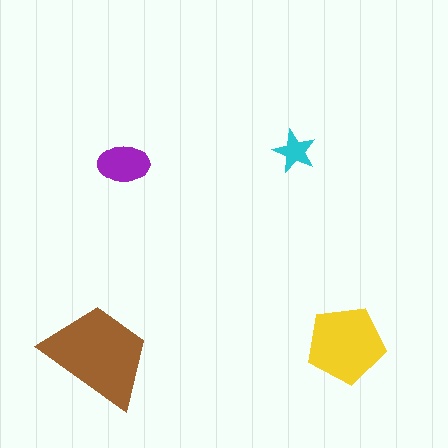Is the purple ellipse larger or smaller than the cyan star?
Larger.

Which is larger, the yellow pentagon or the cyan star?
The yellow pentagon.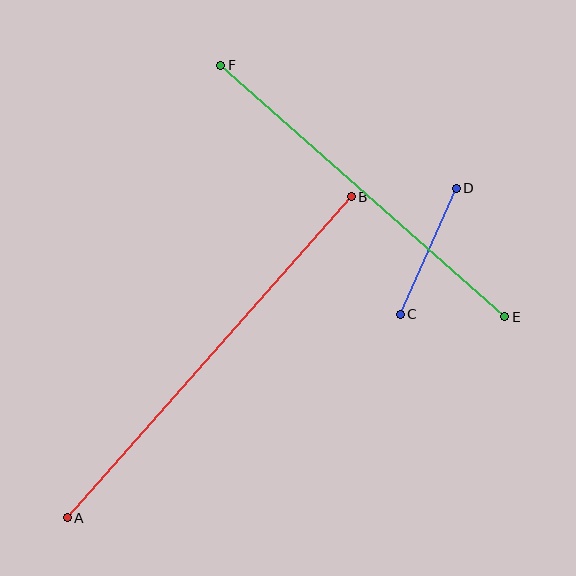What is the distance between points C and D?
The distance is approximately 138 pixels.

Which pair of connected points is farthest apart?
Points A and B are farthest apart.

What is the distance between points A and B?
The distance is approximately 428 pixels.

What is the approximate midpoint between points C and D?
The midpoint is at approximately (428, 251) pixels.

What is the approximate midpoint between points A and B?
The midpoint is at approximately (209, 357) pixels.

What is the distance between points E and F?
The distance is approximately 379 pixels.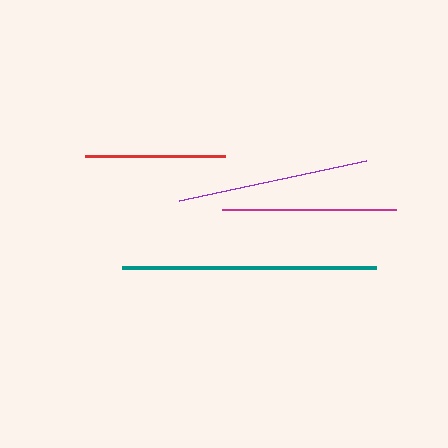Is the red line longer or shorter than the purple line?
The purple line is longer than the red line.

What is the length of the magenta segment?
The magenta segment is approximately 174 pixels long.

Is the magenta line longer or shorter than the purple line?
The purple line is longer than the magenta line.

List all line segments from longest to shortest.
From longest to shortest: teal, purple, magenta, red.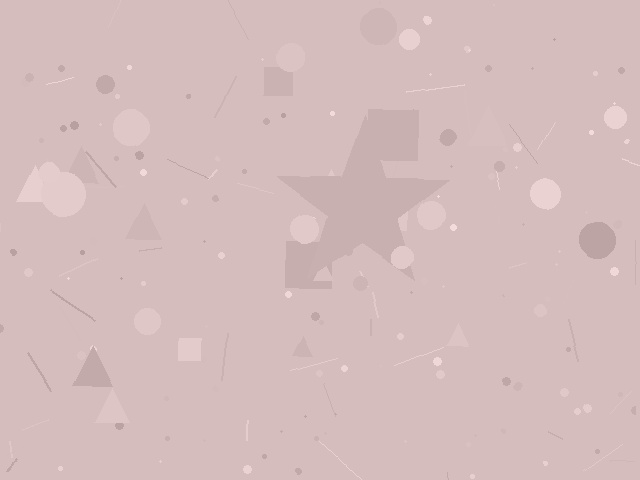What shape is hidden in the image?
A star is hidden in the image.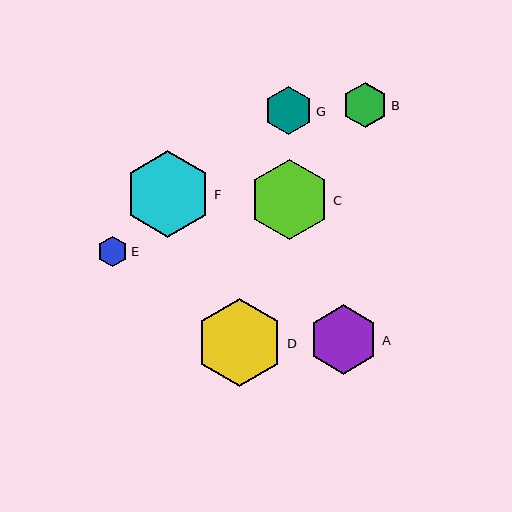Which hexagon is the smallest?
Hexagon E is the smallest with a size of approximately 30 pixels.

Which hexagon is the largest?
Hexagon D is the largest with a size of approximately 88 pixels.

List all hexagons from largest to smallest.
From largest to smallest: D, F, C, A, G, B, E.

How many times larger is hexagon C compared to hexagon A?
Hexagon C is approximately 1.2 times the size of hexagon A.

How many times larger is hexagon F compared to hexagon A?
Hexagon F is approximately 1.2 times the size of hexagon A.